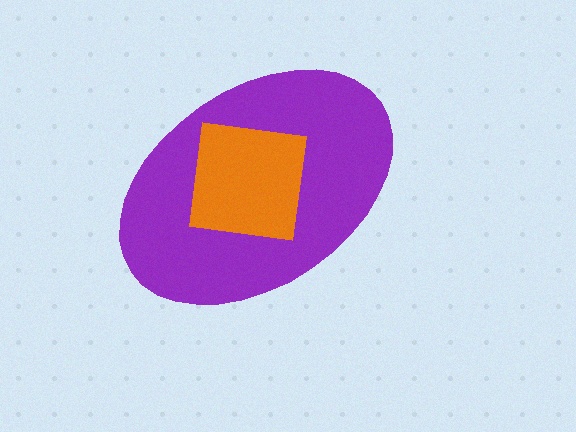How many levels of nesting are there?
2.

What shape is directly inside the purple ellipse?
The orange square.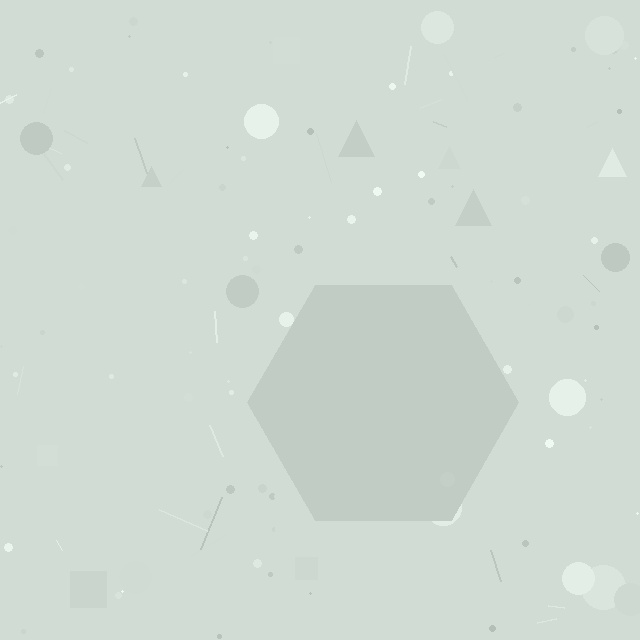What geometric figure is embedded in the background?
A hexagon is embedded in the background.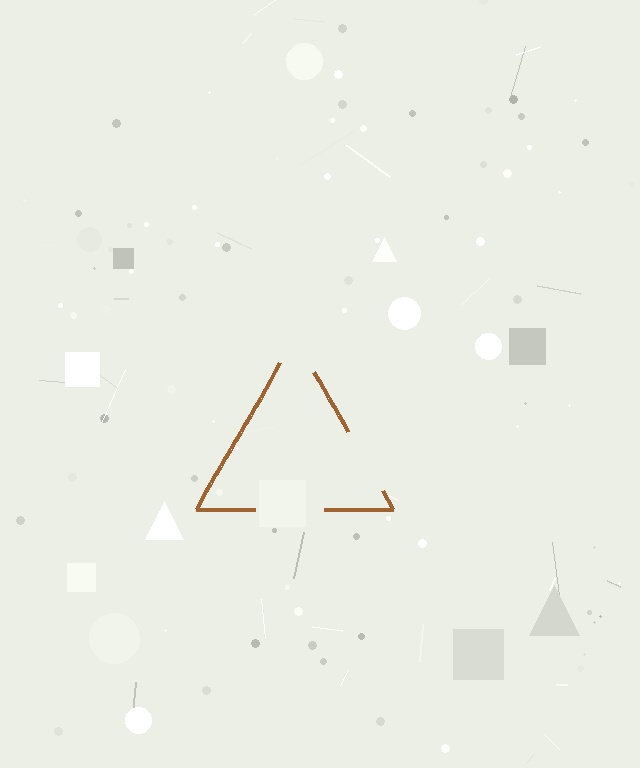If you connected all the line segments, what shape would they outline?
They would outline a triangle.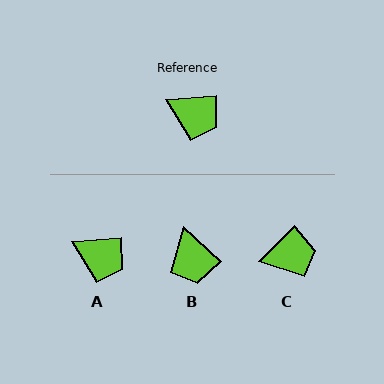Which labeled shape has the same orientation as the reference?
A.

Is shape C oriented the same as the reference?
No, it is off by about 40 degrees.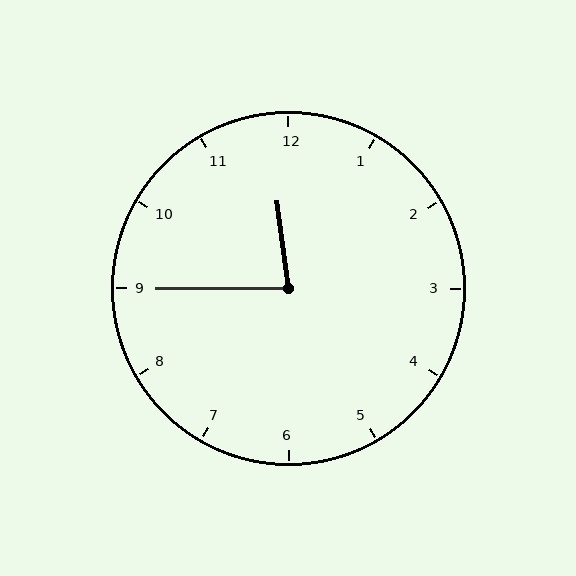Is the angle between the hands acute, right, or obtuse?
It is acute.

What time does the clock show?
11:45.